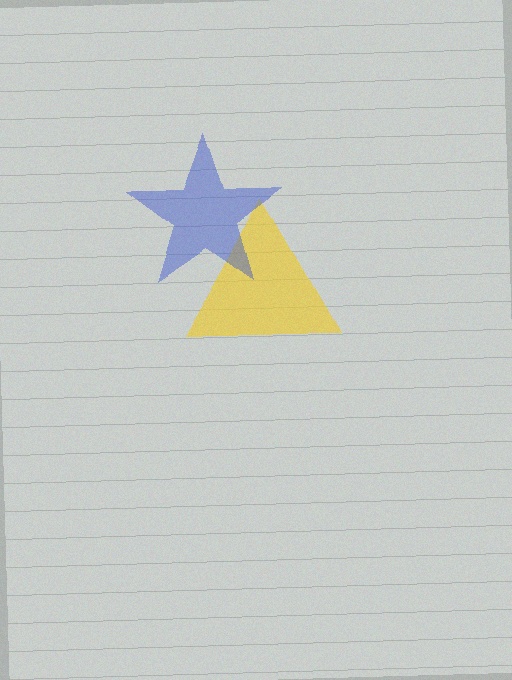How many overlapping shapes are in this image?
There are 2 overlapping shapes in the image.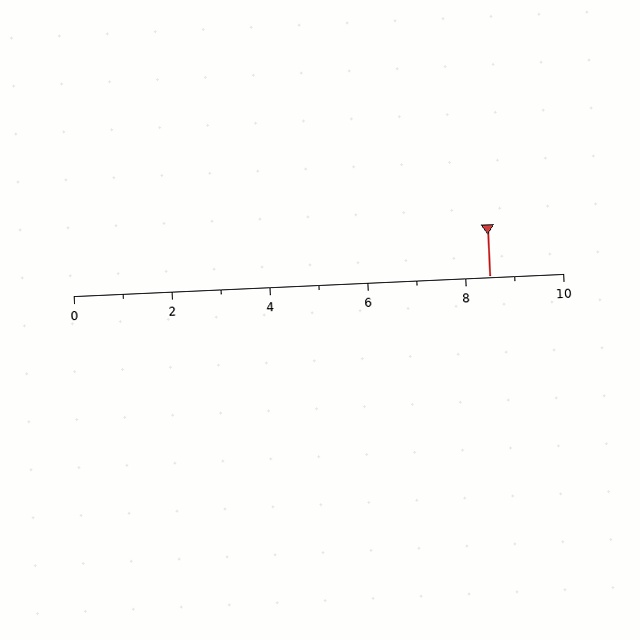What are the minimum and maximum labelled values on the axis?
The axis runs from 0 to 10.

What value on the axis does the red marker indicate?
The marker indicates approximately 8.5.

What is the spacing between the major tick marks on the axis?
The major ticks are spaced 2 apart.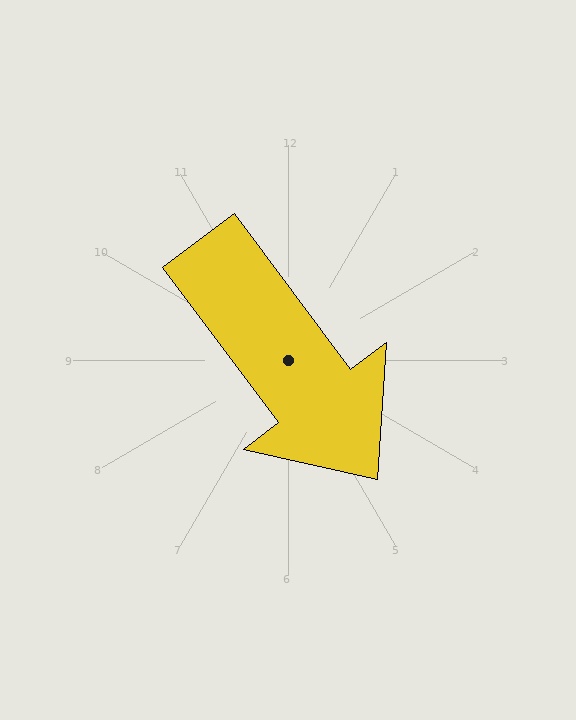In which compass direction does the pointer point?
Southeast.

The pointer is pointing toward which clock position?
Roughly 5 o'clock.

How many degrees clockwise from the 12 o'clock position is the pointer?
Approximately 143 degrees.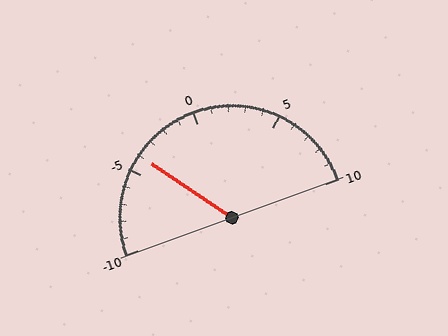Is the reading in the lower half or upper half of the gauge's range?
The reading is in the lower half of the range (-10 to 10).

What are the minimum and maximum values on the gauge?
The gauge ranges from -10 to 10.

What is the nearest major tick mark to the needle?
The nearest major tick mark is -5.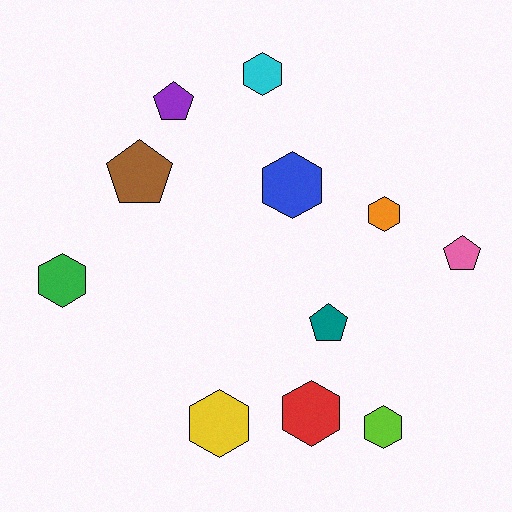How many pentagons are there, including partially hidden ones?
There are 4 pentagons.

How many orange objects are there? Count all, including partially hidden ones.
There is 1 orange object.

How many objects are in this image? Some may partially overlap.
There are 11 objects.